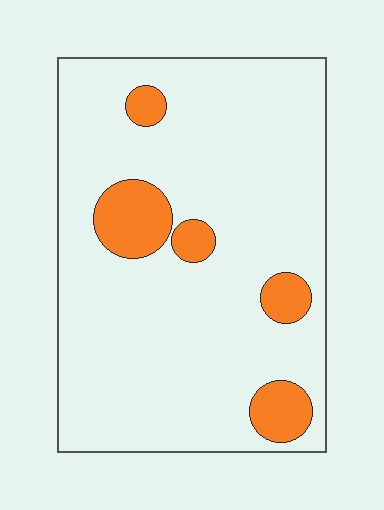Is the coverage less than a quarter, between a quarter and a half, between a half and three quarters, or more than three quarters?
Less than a quarter.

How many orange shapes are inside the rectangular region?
5.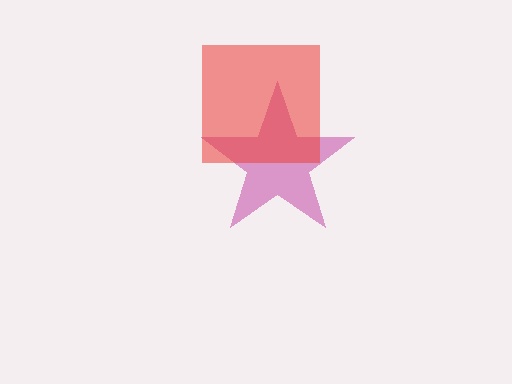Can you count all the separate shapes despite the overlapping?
Yes, there are 2 separate shapes.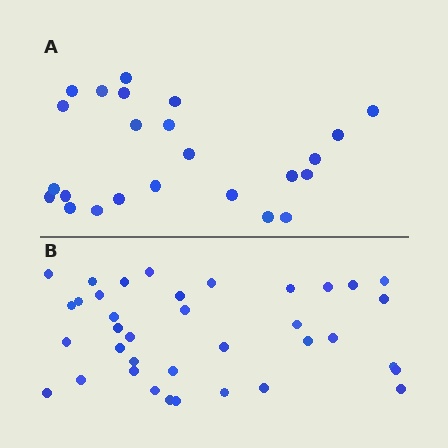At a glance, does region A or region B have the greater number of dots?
Region B (the bottom region) has more dots.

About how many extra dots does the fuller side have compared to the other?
Region B has approximately 15 more dots than region A.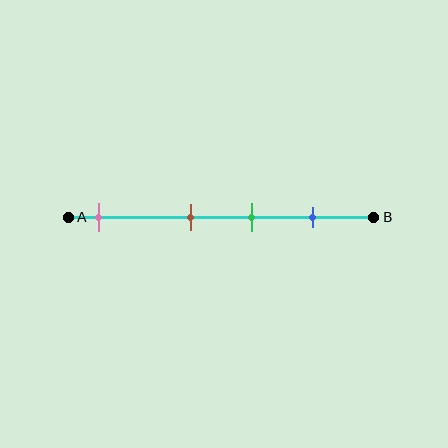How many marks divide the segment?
There are 4 marks dividing the segment.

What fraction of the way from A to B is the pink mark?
The pink mark is approximately 10% (0.1) of the way from A to B.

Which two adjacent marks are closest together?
The brown and green marks are the closest adjacent pair.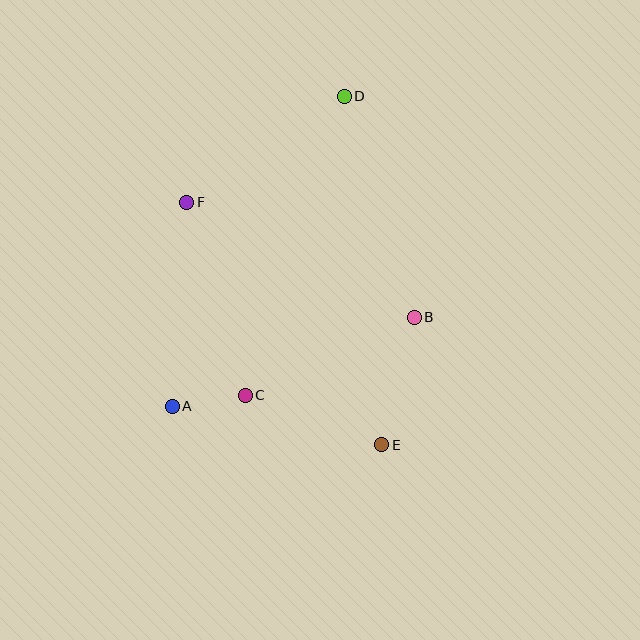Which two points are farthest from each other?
Points A and D are farthest from each other.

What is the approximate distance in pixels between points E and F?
The distance between E and F is approximately 312 pixels.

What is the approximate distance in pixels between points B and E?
The distance between B and E is approximately 132 pixels.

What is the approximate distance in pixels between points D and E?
The distance between D and E is approximately 351 pixels.